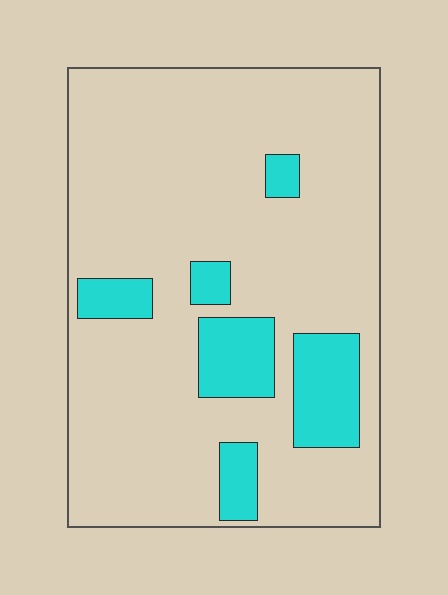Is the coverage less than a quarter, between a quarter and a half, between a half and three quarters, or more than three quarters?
Less than a quarter.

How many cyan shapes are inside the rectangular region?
6.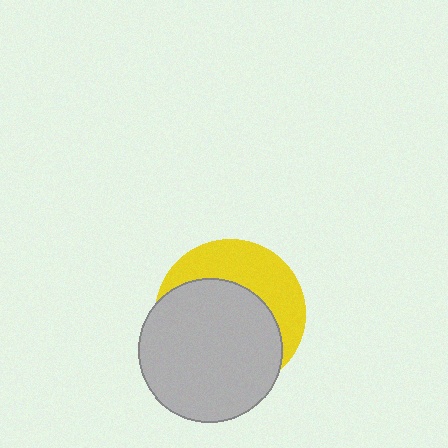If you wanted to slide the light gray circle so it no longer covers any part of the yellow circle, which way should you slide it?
Slide it down — that is the most direct way to separate the two shapes.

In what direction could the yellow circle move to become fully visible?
The yellow circle could move up. That would shift it out from behind the light gray circle entirely.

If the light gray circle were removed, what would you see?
You would see the complete yellow circle.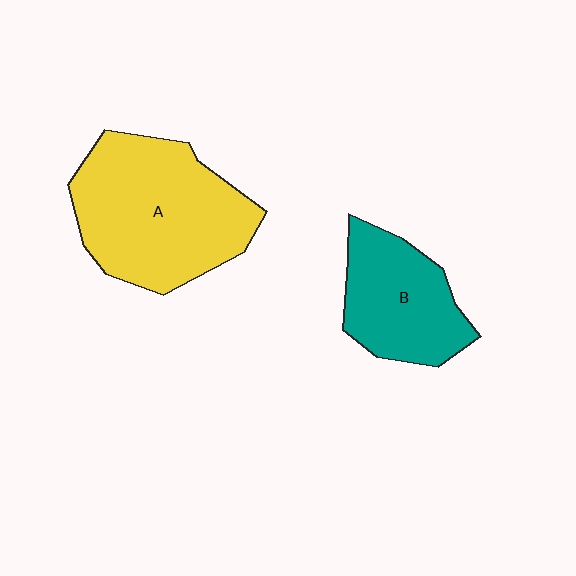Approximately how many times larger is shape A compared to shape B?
Approximately 1.6 times.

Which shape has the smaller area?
Shape B (teal).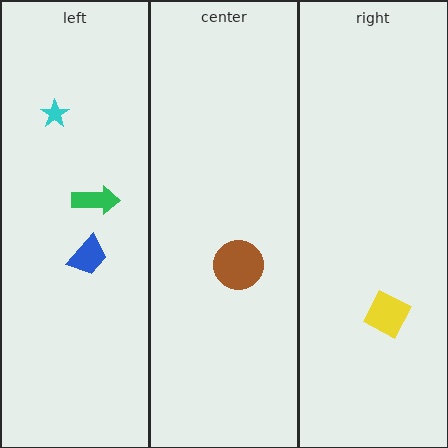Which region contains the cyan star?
The left region.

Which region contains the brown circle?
The center region.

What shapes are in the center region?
The brown circle.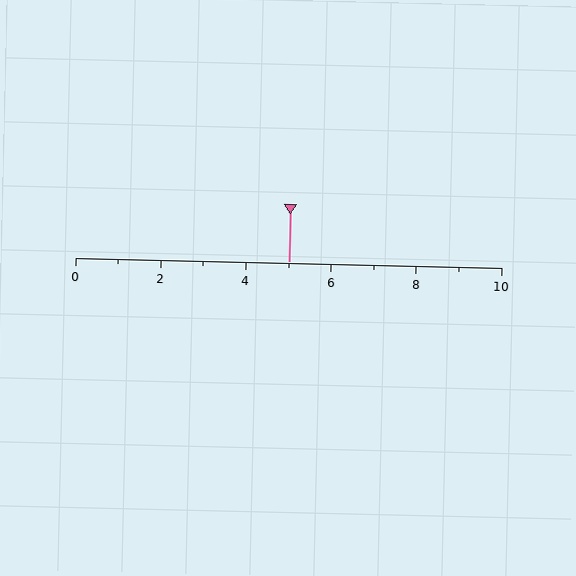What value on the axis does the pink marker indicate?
The marker indicates approximately 5.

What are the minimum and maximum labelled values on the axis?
The axis runs from 0 to 10.